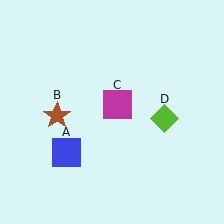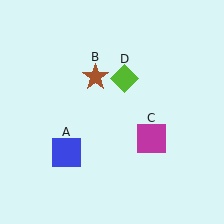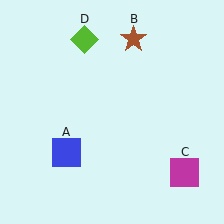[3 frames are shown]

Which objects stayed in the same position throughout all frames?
Blue square (object A) remained stationary.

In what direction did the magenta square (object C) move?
The magenta square (object C) moved down and to the right.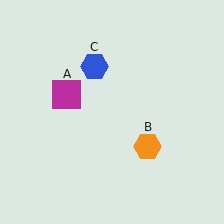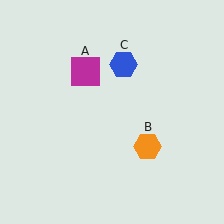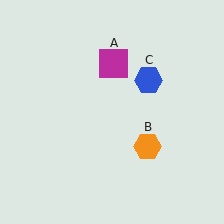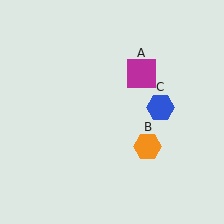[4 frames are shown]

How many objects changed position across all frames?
2 objects changed position: magenta square (object A), blue hexagon (object C).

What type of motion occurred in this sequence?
The magenta square (object A), blue hexagon (object C) rotated clockwise around the center of the scene.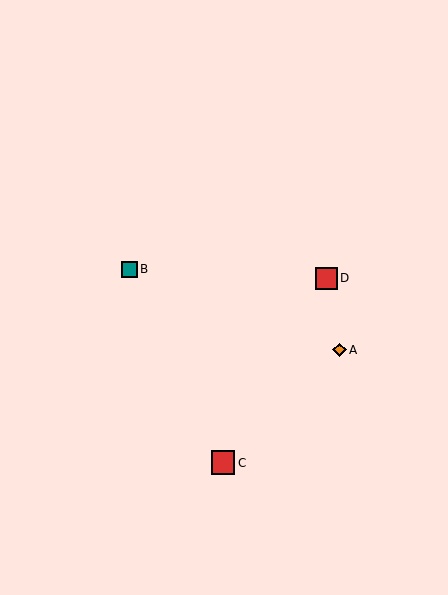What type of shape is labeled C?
Shape C is a red square.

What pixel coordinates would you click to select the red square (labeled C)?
Click at (223, 463) to select the red square C.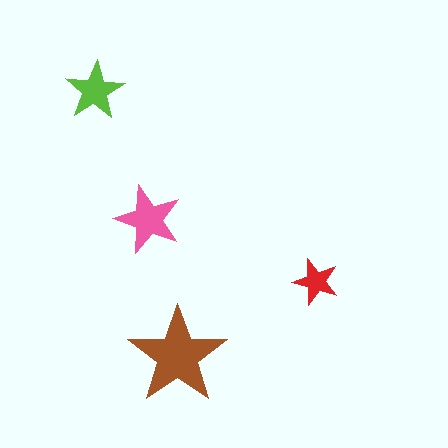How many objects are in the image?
There are 4 objects in the image.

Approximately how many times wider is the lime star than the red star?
About 1.5 times wider.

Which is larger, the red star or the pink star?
The pink one.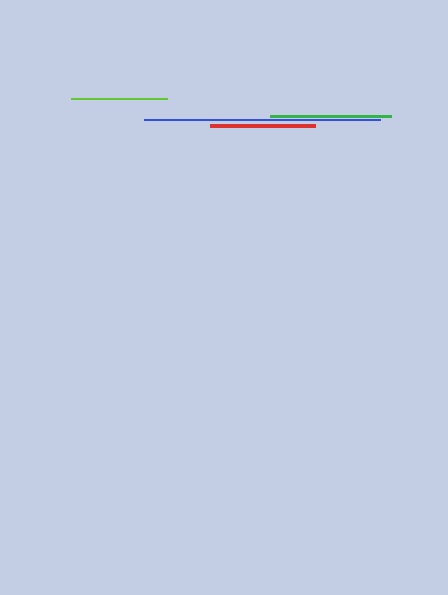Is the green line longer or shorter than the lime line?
The green line is longer than the lime line.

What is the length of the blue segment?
The blue segment is approximately 236 pixels long.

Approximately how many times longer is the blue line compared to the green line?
The blue line is approximately 2.0 times the length of the green line.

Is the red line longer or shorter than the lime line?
The red line is longer than the lime line.